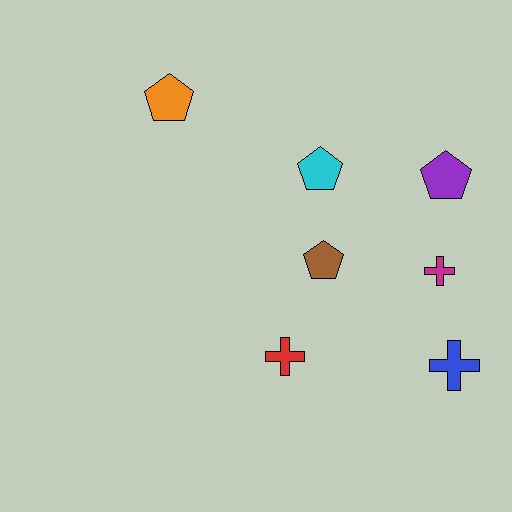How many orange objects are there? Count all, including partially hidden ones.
There is 1 orange object.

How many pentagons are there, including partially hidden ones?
There are 4 pentagons.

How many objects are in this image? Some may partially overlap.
There are 7 objects.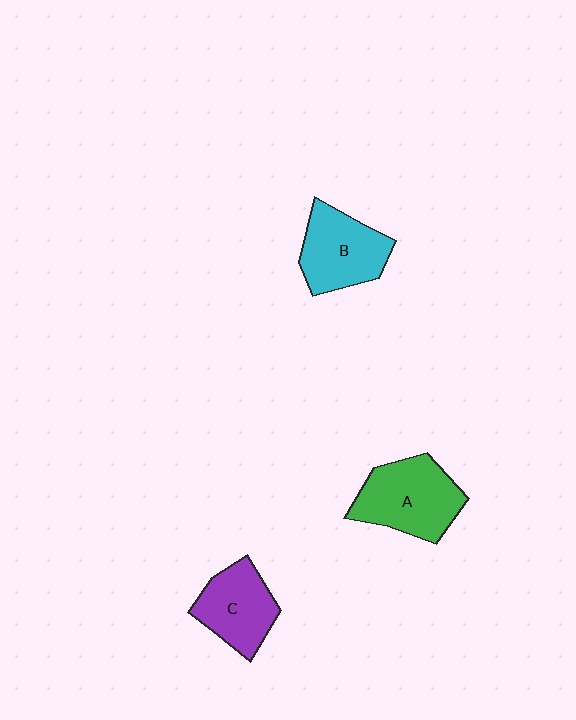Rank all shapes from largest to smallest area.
From largest to smallest: A (green), B (cyan), C (purple).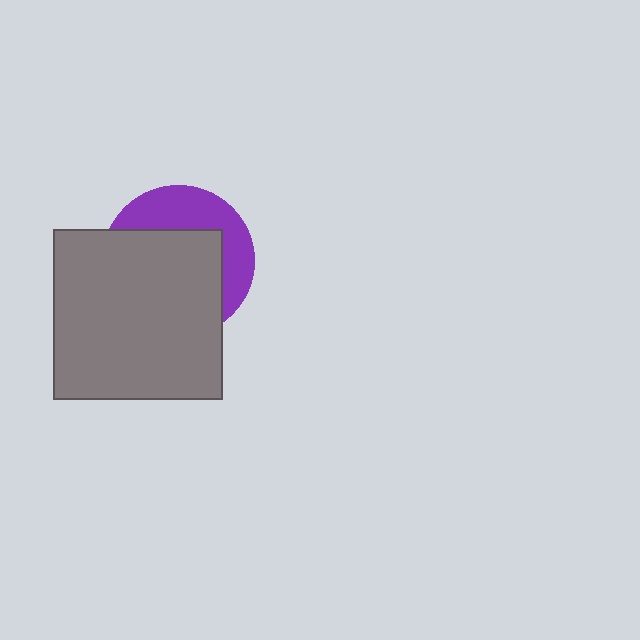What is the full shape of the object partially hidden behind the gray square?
The partially hidden object is a purple circle.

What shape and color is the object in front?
The object in front is a gray square.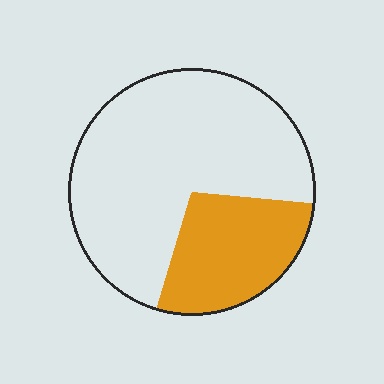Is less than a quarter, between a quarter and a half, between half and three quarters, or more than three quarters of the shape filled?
Between a quarter and a half.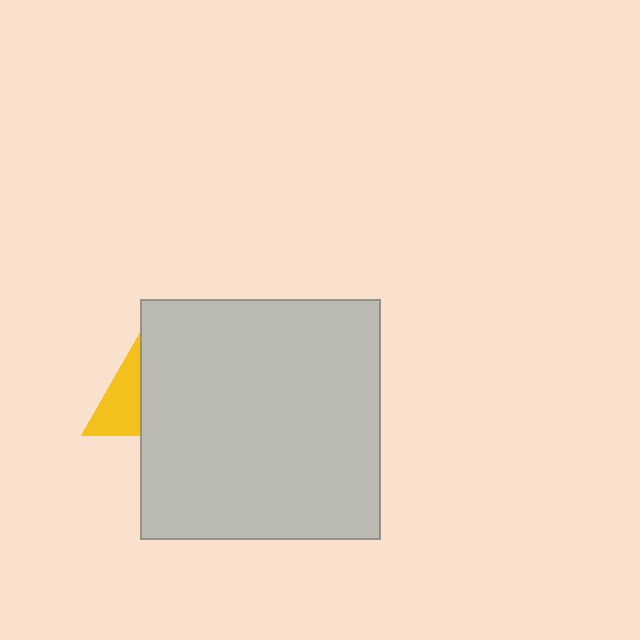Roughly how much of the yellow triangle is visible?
About half of it is visible (roughly 47%).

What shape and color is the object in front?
The object in front is a light gray square.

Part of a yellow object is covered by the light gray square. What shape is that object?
It is a triangle.